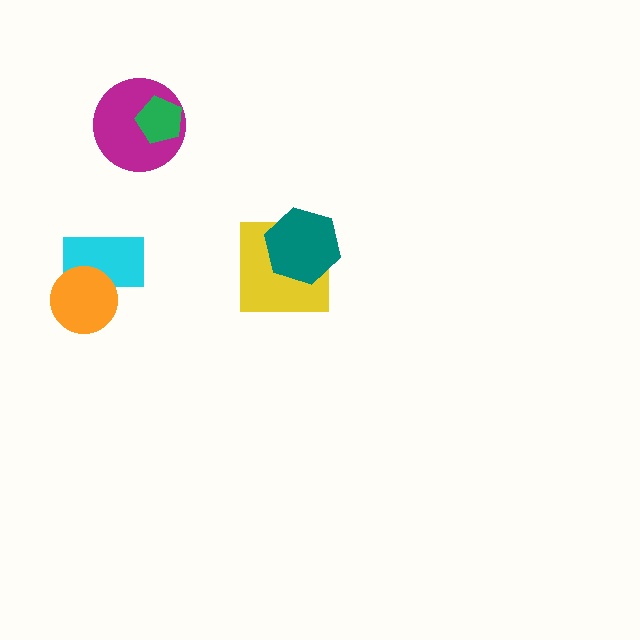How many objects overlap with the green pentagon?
1 object overlaps with the green pentagon.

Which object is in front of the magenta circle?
The green pentagon is in front of the magenta circle.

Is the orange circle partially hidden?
No, no other shape covers it.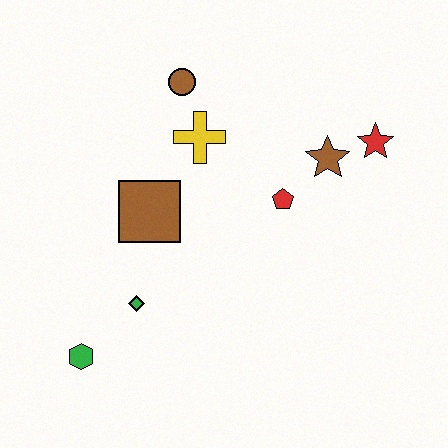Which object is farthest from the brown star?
The green hexagon is farthest from the brown star.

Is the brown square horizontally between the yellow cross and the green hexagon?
Yes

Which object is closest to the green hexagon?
The green diamond is closest to the green hexagon.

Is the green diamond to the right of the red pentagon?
No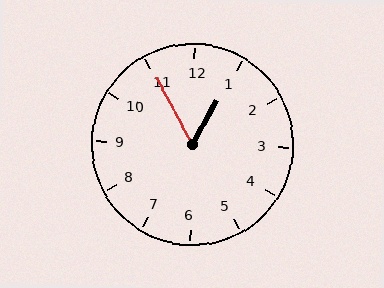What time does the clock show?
12:55.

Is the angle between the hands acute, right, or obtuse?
It is acute.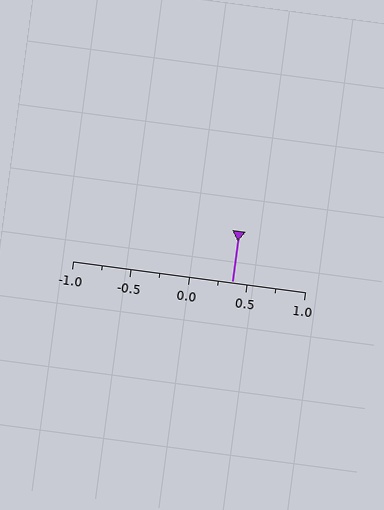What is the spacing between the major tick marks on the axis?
The major ticks are spaced 0.5 apart.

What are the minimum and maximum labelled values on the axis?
The axis runs from -1.0 to 1.0.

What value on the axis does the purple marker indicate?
The marker indicates approximately 0.38.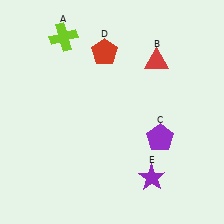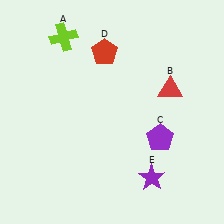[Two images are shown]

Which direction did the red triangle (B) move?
The red triangle (B) moved down.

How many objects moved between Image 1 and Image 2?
1 object moved between the two images.